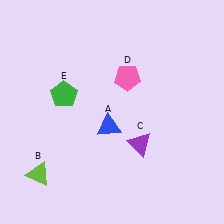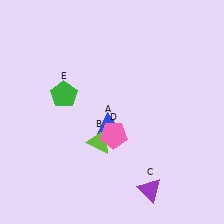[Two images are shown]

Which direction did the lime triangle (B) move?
The lime triangle (B) moved right.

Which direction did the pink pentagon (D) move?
The pink pentagon (D) moved down.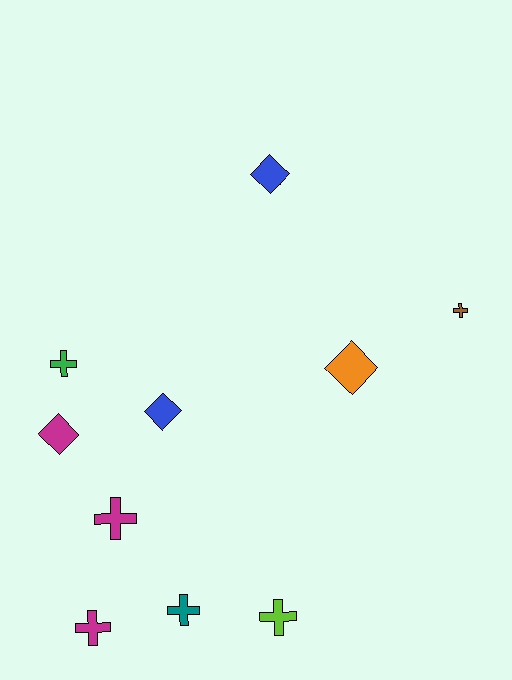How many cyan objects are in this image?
There are no cyan objects.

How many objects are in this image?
There are 10 objects.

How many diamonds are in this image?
There are 4 diamonds.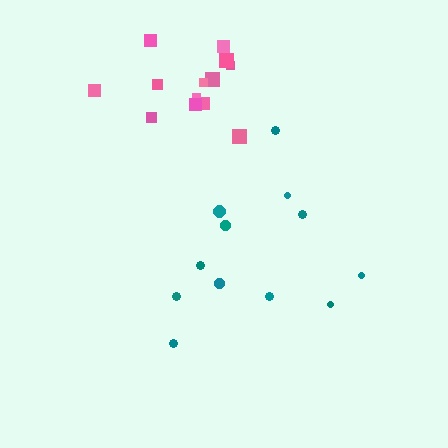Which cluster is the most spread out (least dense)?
Teal.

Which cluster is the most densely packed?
Pink.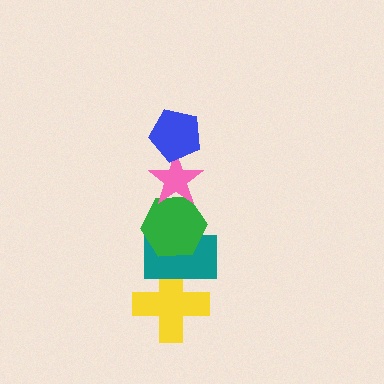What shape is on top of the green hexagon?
The pink star is on top of the green hexagon.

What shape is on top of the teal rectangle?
The green hexagon is on top of the teal rectangle.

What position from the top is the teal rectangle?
The teal rectangle is 4th from the top.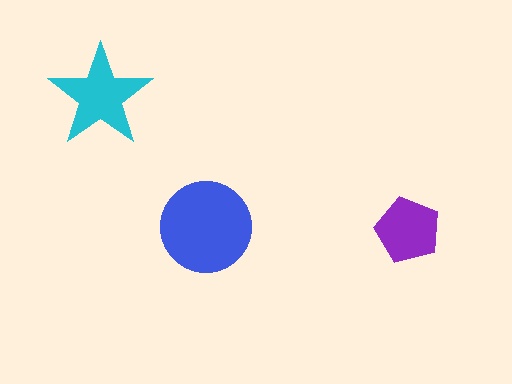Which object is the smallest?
The purple pentagon.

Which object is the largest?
The blue circle.